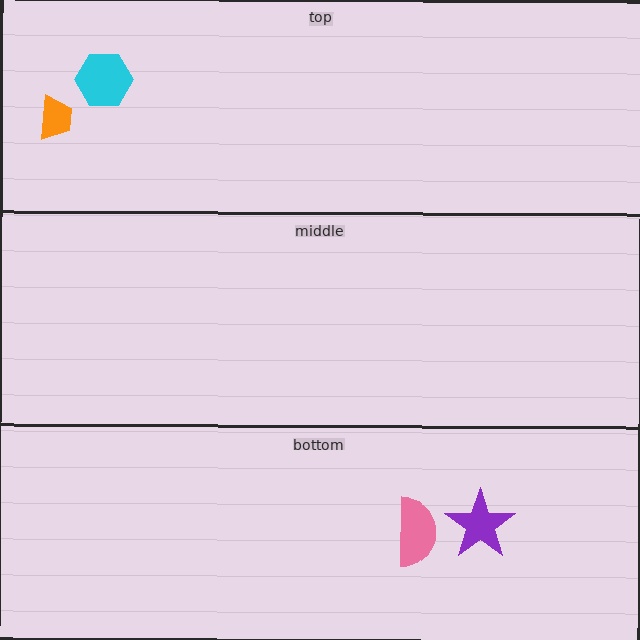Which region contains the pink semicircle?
The bottom region.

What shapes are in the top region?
The orange trapezoid, the cyan hexagon.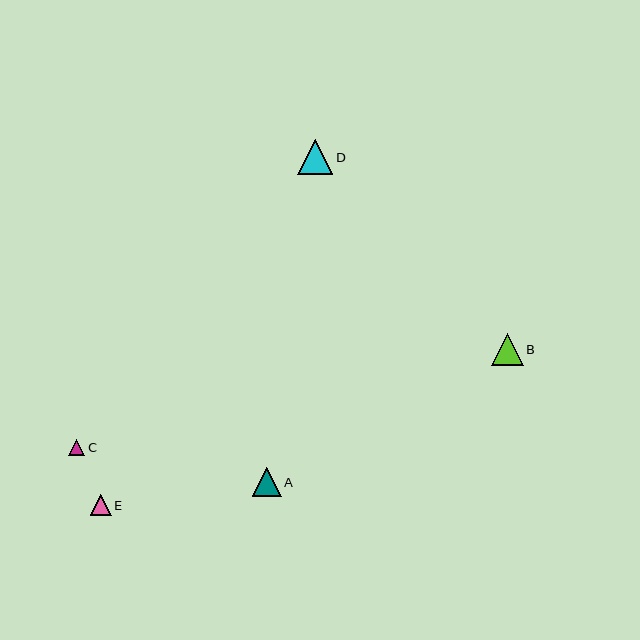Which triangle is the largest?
Triangle D is the largest with a size of approximately 35 pixels.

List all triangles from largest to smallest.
From largest to smallest: D, B, A, E, C.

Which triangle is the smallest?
Triangle C is the smallest with a size of approximately 16 pixels.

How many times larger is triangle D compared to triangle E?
Triangle D is approximately 1.7 times the size of triangle E.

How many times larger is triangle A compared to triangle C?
Triangle A is approximately 1.8 times the size of triangle C.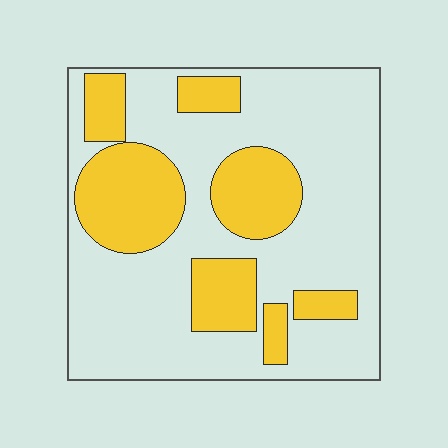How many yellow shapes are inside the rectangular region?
7.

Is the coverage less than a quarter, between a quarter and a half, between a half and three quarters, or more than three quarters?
Between a quarter and a half.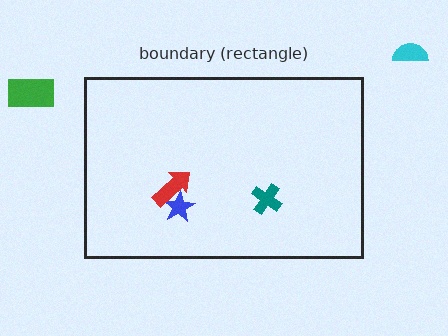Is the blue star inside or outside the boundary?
Inside.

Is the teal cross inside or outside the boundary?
Inside.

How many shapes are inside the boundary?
3 inside, 2 outside.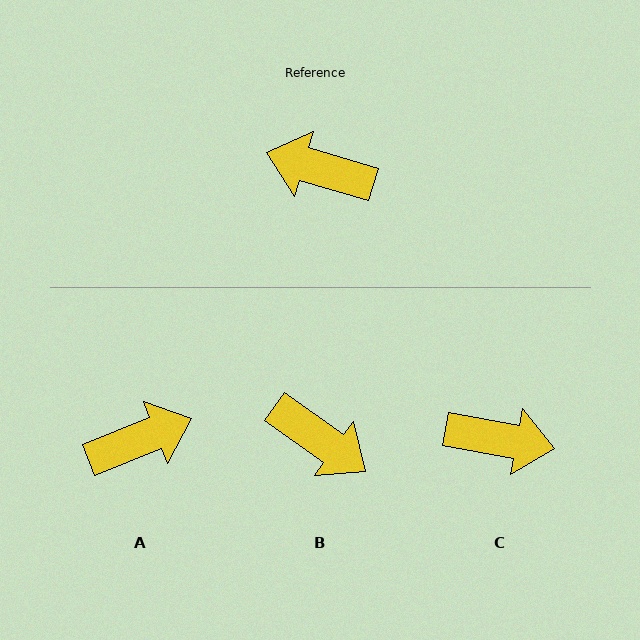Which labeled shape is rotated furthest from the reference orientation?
C, about 174 degrees away.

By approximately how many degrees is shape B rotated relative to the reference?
Approximately 161 degrees counter-clockwise.